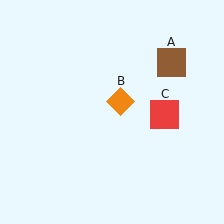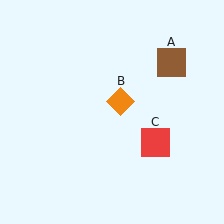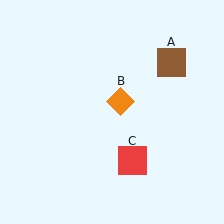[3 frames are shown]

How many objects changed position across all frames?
1 object changed position: red square (object C).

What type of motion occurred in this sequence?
The red square (object C) rotated clockwise around the center of the scene.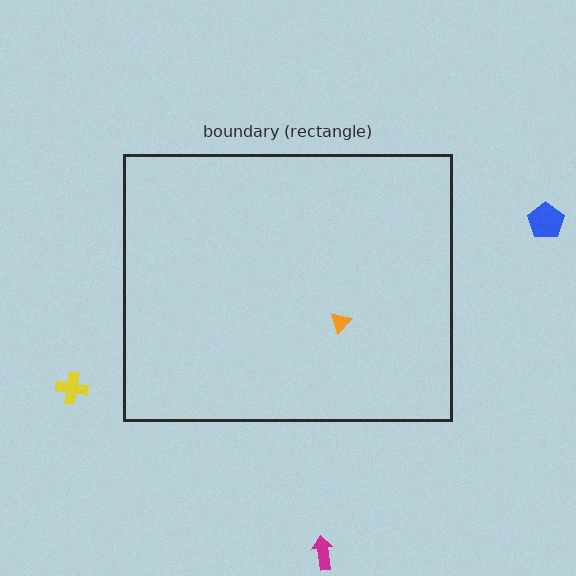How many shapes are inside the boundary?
1 inside, 3 outside.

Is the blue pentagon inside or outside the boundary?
Outside.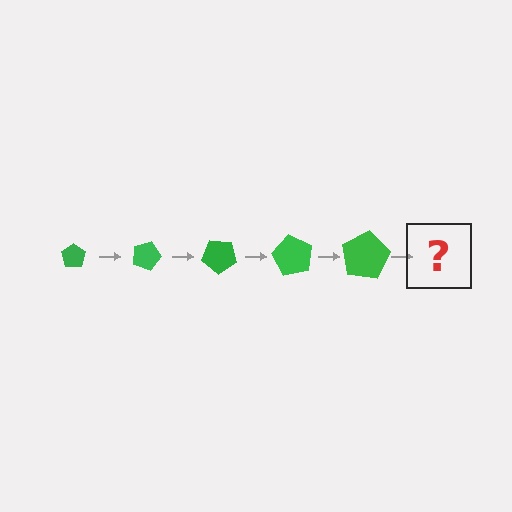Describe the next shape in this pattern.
It should be a pentagon, larger than the previous one and rotated 100 degrees from the start.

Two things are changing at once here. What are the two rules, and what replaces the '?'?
The two rules are that the pentagon grows larger each step and it rotates 20 degrees each step. The '?' should be a pentagon, larger than the previous one and rotated 100 degrees from the start.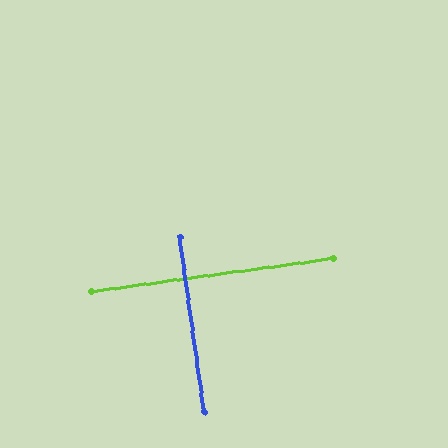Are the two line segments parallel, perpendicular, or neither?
Perpendicular — they meet at approximately 90°.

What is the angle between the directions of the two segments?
Approximately 90 degrees.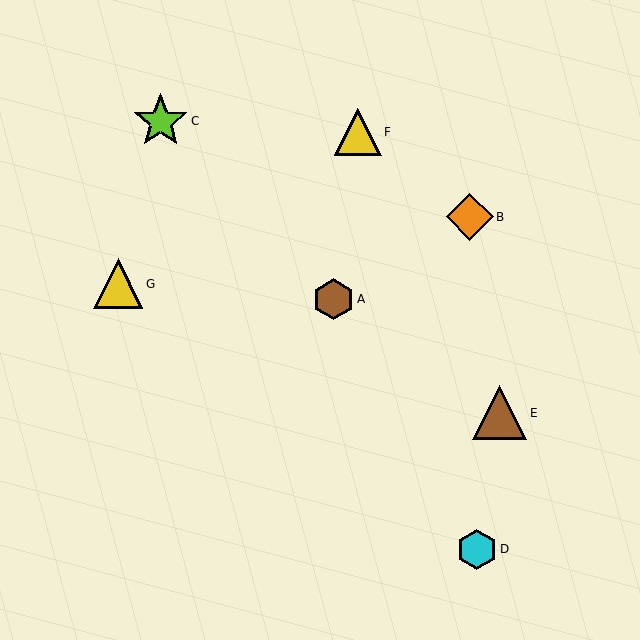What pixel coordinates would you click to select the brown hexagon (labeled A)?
Click at (333, 299) to select the brown hexagon A.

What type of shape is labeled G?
Shape G is a yellow triangle.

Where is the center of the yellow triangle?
The center of the yellow triangle is at (358, 132).